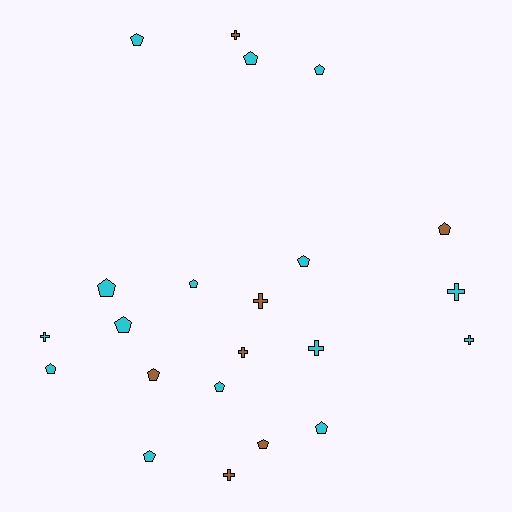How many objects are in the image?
There are 22 objects.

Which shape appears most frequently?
Pentagon, with 14 objects.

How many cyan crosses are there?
There are 4 cyan crosses.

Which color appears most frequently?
Cyan, with 15 objects.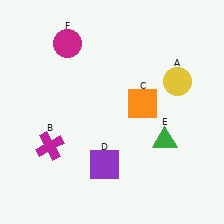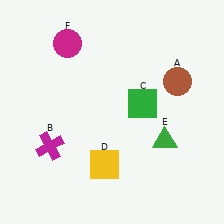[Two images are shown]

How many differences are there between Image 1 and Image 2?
There are 3 differences between the two images.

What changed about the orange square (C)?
In Image 1, C is orange. In Image 2, it changed to green.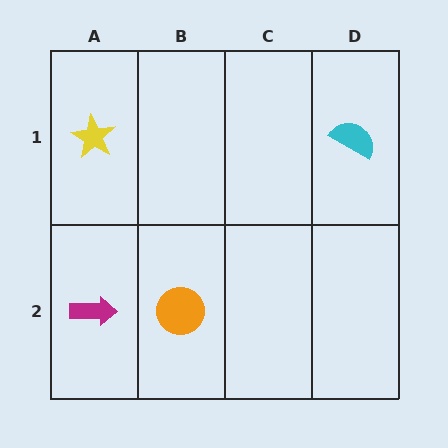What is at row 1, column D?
A cyan semicircle.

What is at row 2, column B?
An orange circle.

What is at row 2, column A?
A magenta arrow.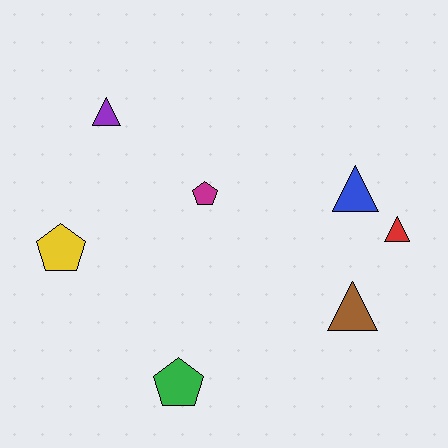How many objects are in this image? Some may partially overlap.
There are 7 objects.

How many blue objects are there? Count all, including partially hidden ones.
There is 1 blue object.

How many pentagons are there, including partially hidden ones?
There are 3 pentagons.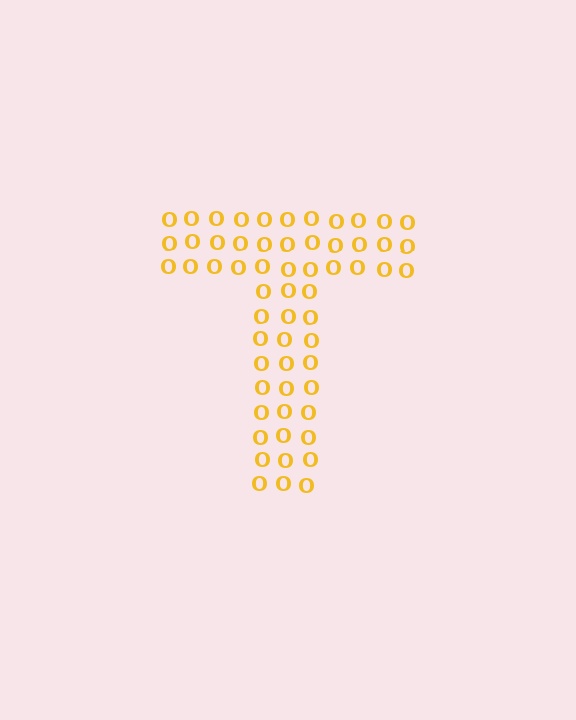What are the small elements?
The small elements are letter O's.